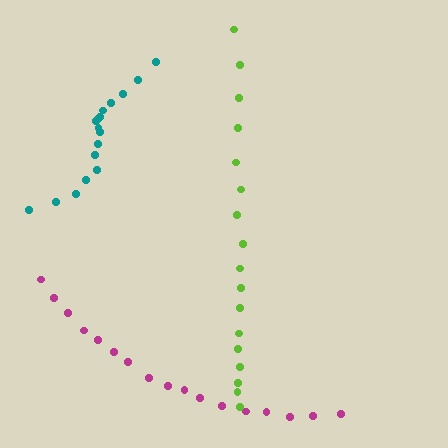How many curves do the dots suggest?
There are 3 distinct paths.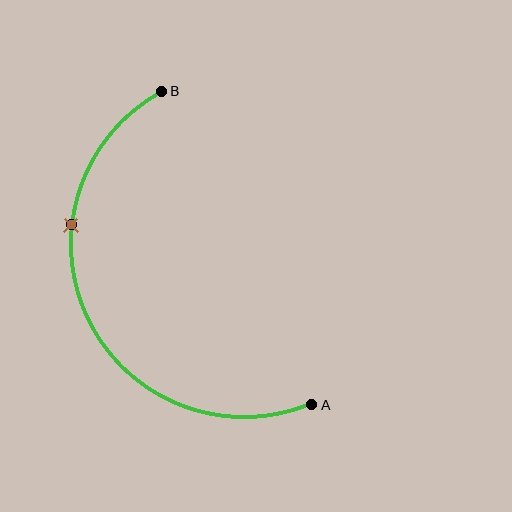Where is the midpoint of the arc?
The arc midpoint is the point on the curve farthest from the straight line joining A and B. It sits to the left of that line.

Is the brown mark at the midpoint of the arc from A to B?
No. The brown mark lies on the arc but is closer to endpoint B. The arc midpoint would be at the point on the curve equidistant along the arc from both A and B.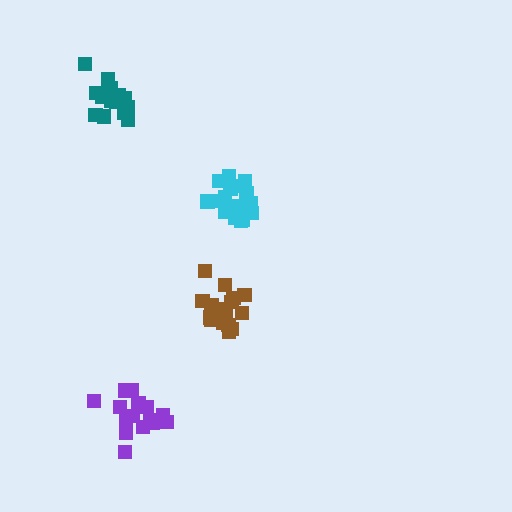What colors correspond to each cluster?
The clusters are colored: cyan, purple, brown, teal.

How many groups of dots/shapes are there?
There are 4 groups.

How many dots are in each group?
Group 1: 20 dots, Group 2: 15 dots, Group 3: 16 dots, Group 4: 15 dots (66 total).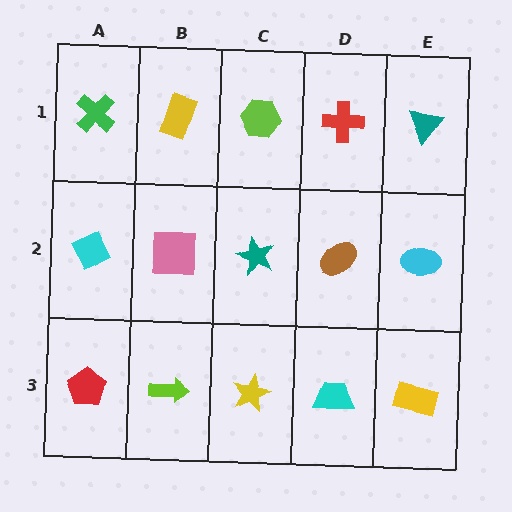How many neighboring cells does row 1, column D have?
3.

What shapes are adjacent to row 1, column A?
A cyan diamond (row 2, column A), a yellow rectangle (row 1, column B).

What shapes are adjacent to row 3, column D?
A brown ellipse (row 2, column D), a yellow star (row 3, column C), a yellow rectangle (row 3, column E).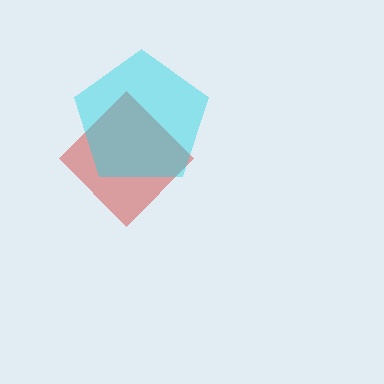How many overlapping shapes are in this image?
There are 2 overlapping shapes in the image.